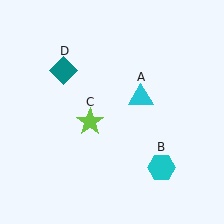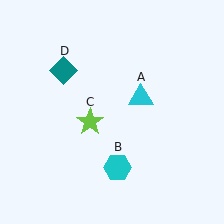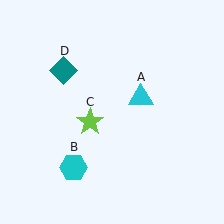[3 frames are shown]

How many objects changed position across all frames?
1 object changed position: cyan hexagon (object B).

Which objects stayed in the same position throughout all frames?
Cyan triangle (object A) and lime star (object C) and teal diamond (object D) remained stationary.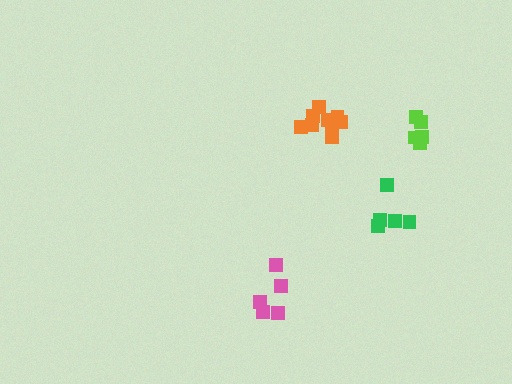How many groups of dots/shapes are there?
There are 4 groups.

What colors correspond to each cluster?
The clusters are colored: green, pink, lime, orange.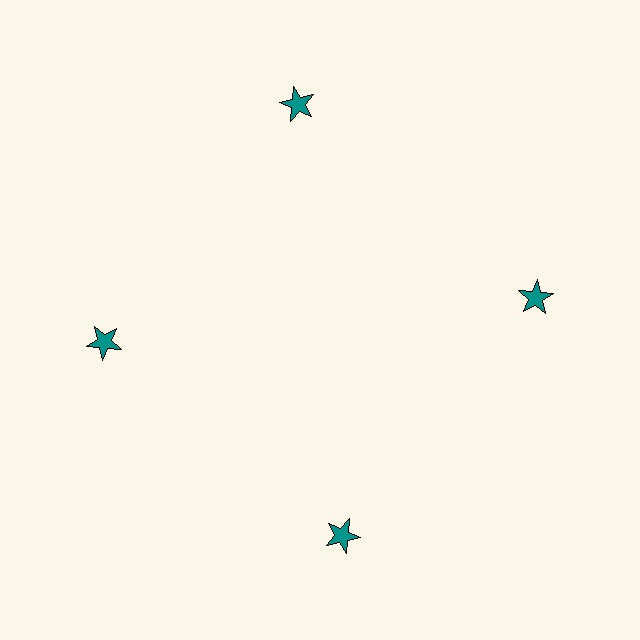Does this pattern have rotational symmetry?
Yes, this pattern has 4-fold rotational symmetry. It looks the same after rotating 90 degrees around the center.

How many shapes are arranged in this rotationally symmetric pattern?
There are 4 shapes, arranged in 4 groups of 1.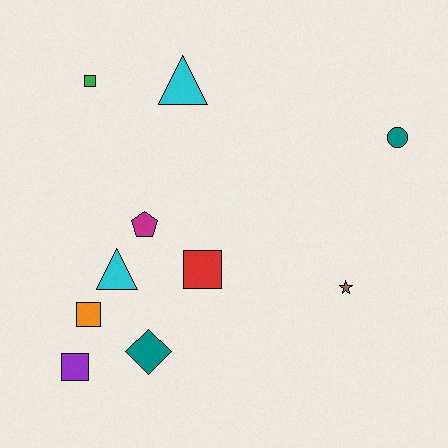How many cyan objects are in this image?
There are 2 cyan objects.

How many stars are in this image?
There is 1 star.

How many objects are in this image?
There are 10 objects.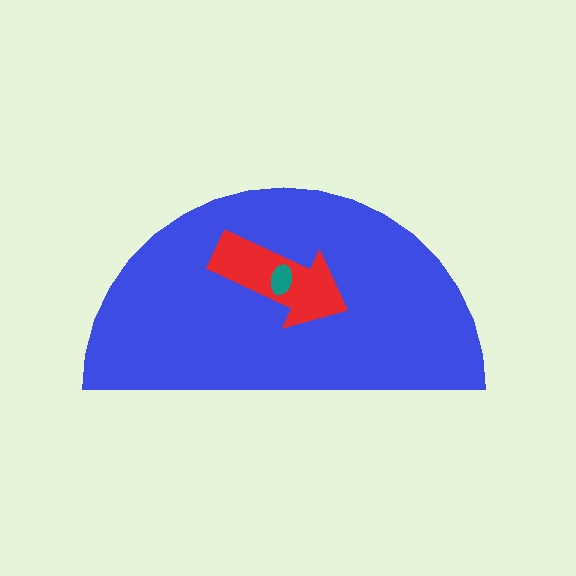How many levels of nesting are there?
3.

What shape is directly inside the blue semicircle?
The red arrow.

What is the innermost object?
The teal ellipse.